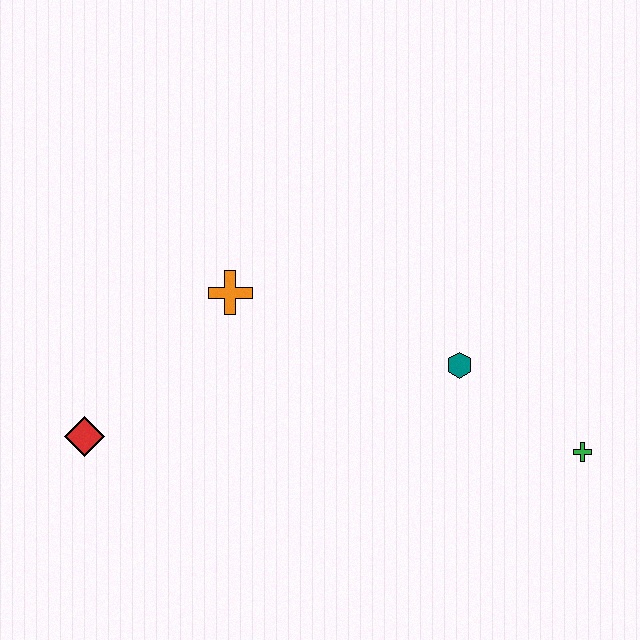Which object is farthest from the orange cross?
The green cross is farthest from the orange cross.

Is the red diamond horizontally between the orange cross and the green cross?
No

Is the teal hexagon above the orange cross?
No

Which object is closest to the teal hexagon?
The green cross is closest to the teal hexagon.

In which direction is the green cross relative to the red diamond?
The green cross is to the right of the red diamond.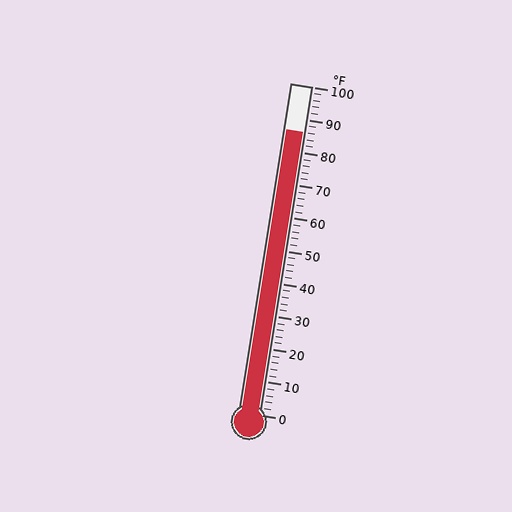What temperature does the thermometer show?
The thermometer shows approximately 86°F.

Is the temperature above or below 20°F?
The temperature is above 20°F.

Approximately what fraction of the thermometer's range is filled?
The thermometer is filled to approximately 85% of its range.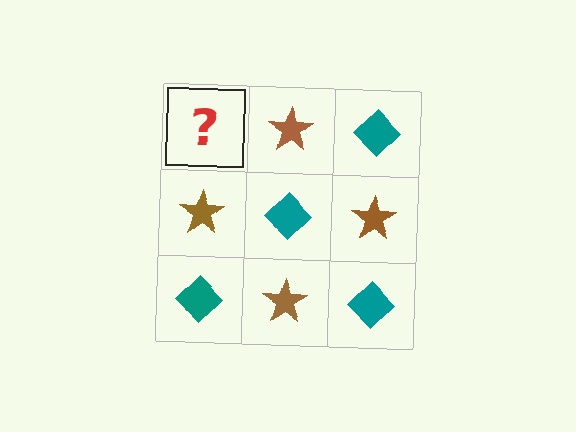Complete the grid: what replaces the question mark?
The question mark should be replaced with a teal diamond.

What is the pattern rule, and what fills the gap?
The rule is that it alternates teal diamond and brown star in a checkerboard pattern. The gap should be filled with a teal diamond.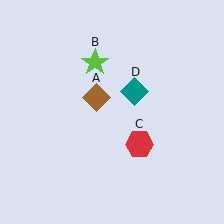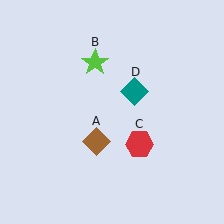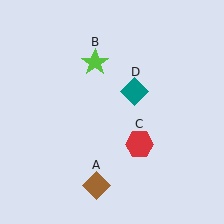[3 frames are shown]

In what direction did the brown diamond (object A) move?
The brown diamond (object A) moved down.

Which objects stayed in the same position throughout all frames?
Lime star (object B) and red hexagon (object C) and teal diamond (object D) remained stationary.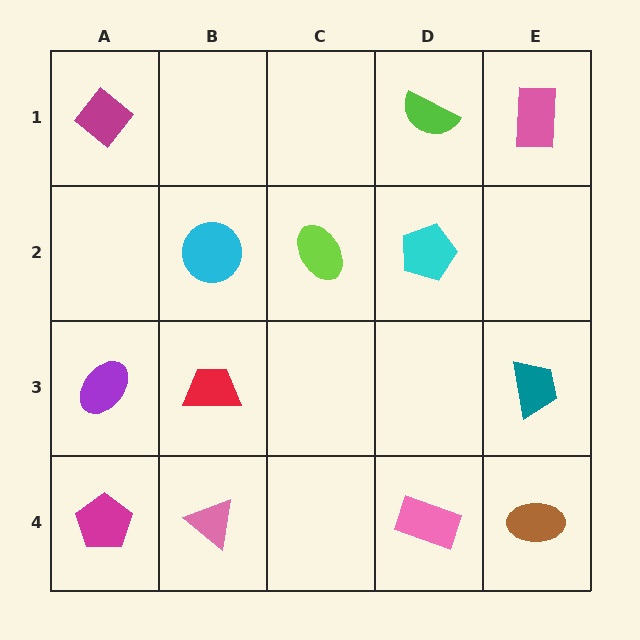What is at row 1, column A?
A magenta diamond.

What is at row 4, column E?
A brown ellipse.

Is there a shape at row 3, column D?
No, that cell is empty.